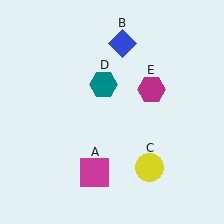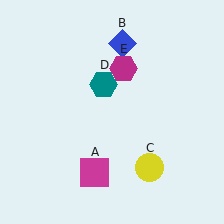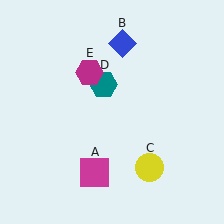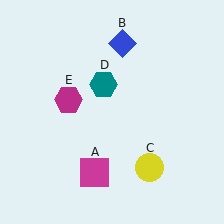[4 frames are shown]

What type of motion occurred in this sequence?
The magenta hexagon (object E) rotated counterclockwise around the center of the scene.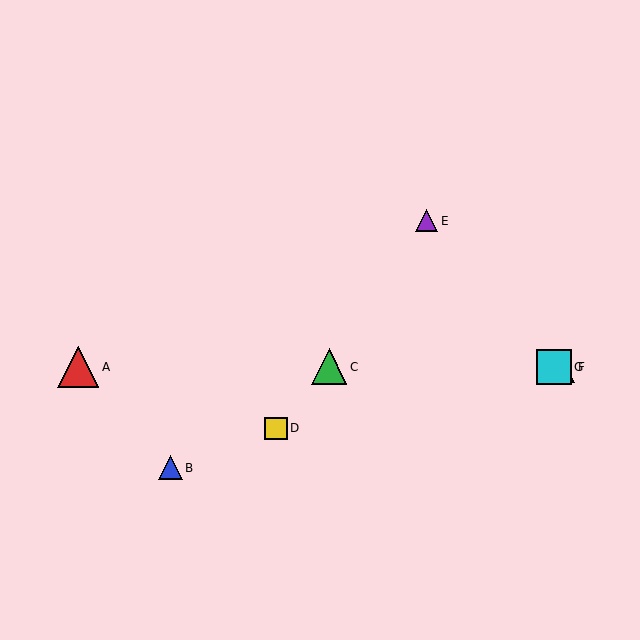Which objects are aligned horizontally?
Objects A, C, F, G are aligned horizontally.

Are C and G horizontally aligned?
Yes, both are at y≈367.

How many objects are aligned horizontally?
4 objects (A, C, F, G) are aligned horizontally.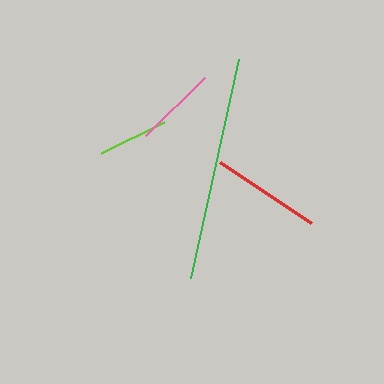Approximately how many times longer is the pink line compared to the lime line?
The pink line is approximately 1.2 times the length of the lime line.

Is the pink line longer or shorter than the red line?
The red line is longer than the pink line.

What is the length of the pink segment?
The pink segment is approximately 83 pixels long.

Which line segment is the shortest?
The lime line is the shortest at approximately 70 pixels.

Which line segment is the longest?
The green line is the longest at approximately 224 pixels.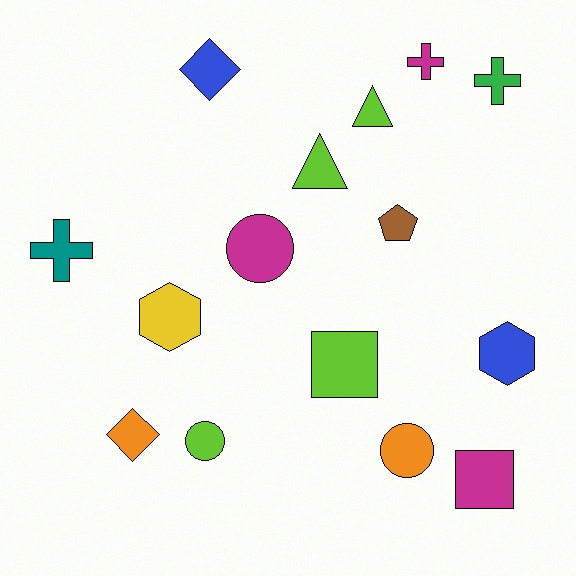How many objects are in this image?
There are 15 objects.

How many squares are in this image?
There are 2 squares.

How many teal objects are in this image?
There is 1 teal object.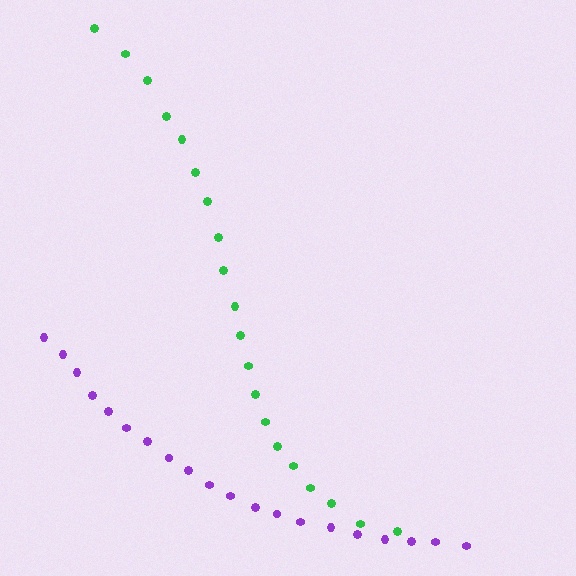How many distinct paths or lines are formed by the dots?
There are 2 distinct paths.